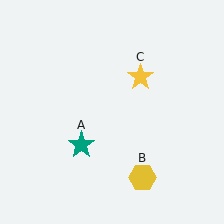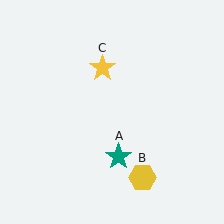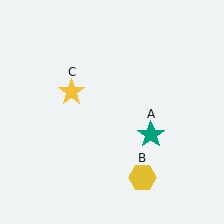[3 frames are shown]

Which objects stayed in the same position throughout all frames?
Yellow hexagon (object B) remained stationary.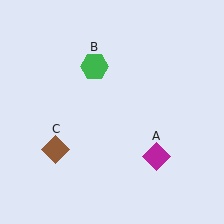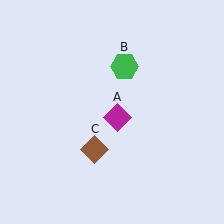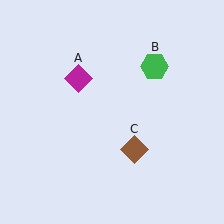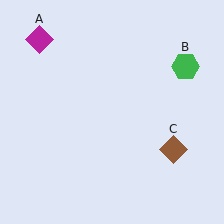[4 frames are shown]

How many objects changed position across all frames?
3 objects changed position: magenta diamond (object A), green hexagon (object B), brown diamond (object C).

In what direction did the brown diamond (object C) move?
The brown diamond (object C) moved right.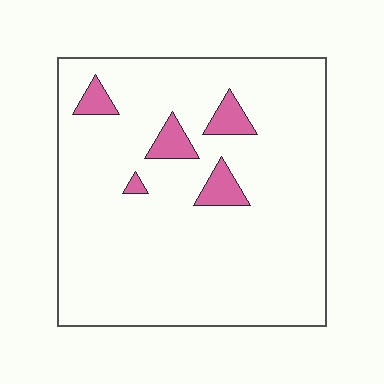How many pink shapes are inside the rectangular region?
5.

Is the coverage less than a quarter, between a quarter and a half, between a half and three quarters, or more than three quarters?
Less than a quarter.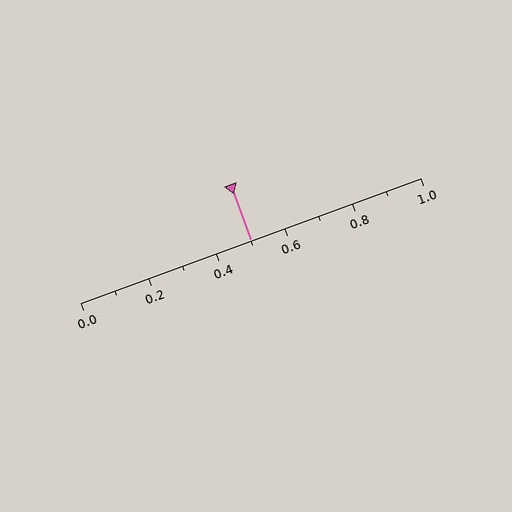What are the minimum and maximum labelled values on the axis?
The axis runs from 0.0 to 1.0.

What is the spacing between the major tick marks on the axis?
The major ticks are spaced 0.2 apart.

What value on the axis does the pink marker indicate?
The marker indicates approximately 0.5.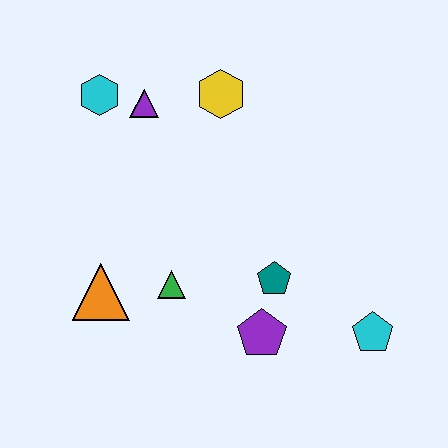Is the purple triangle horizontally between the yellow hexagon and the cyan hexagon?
Yes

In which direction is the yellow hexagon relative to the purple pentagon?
The yellow hexagon is above the purple pentagon.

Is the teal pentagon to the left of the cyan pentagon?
Yes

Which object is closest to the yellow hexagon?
The purple triangle is closest to the yellow hexagon.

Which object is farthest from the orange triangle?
The cyan pentagon is farthest from the orange triangle.